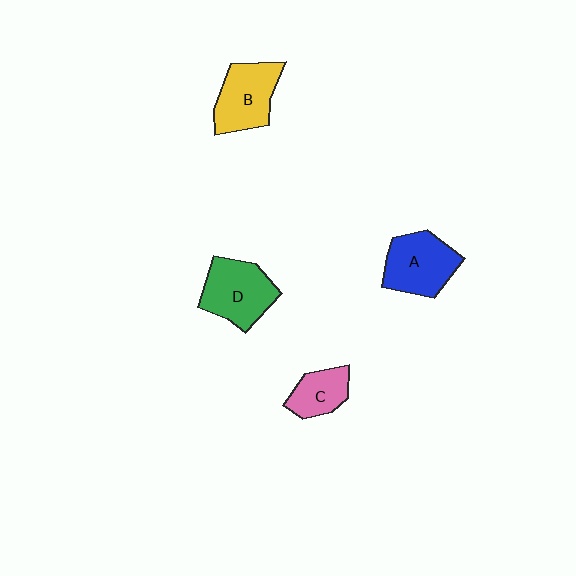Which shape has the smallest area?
Shape C (pink).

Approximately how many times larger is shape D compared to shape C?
Approximately 1.6 times.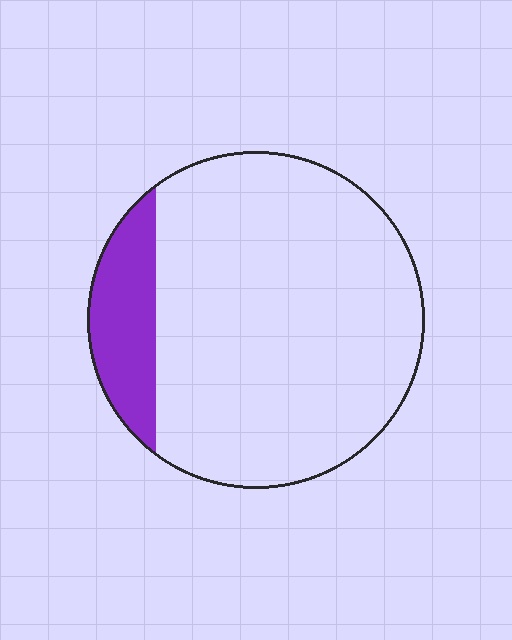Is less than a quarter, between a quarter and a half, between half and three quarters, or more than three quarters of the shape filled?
Less than a quarter.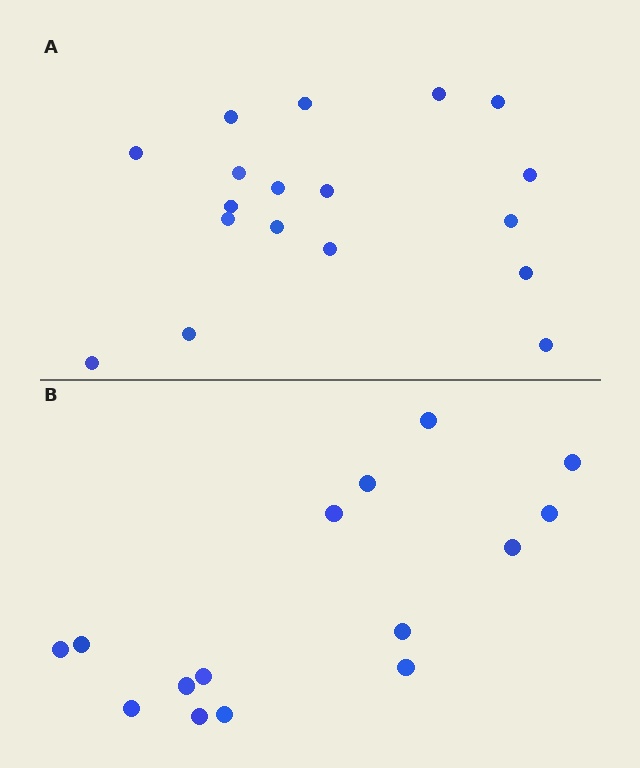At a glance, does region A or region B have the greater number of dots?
Region A (the top region) has more dots.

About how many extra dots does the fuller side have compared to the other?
Region A has just a few more — roughly 2 or 3 more dots than region B.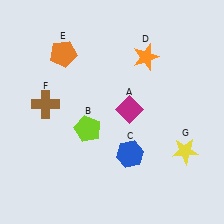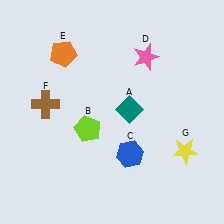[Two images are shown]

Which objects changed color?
A changed from magenta to teal. D changed from orange to pink.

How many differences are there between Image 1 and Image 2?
There are 2 differences between the two images.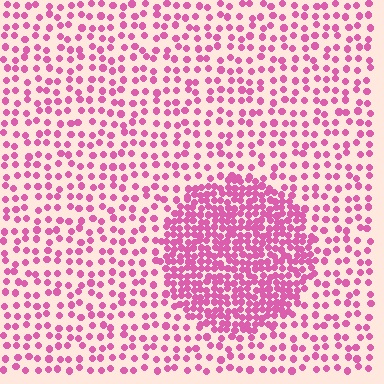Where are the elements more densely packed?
The elements are more densely packed inside the circle boundary.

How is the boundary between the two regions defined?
The boundary is defined by a change in element density (approximately 2.5x ratio). All elements are the same color, size, and shape.